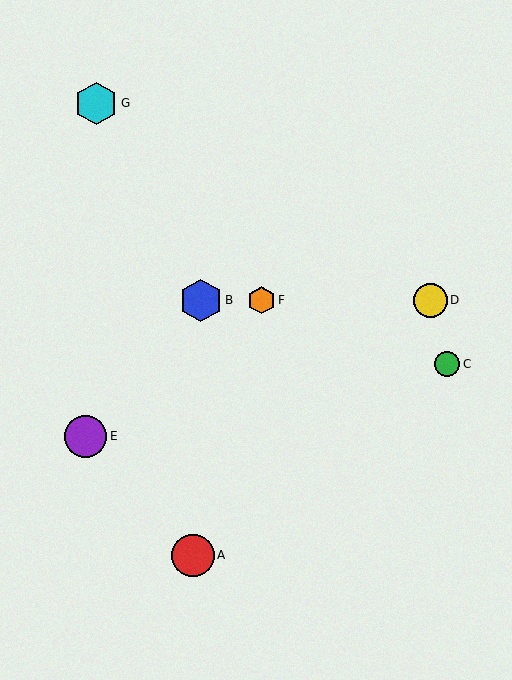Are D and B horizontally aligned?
Yes, both are at y≈300.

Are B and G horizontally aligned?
No, B is at y≈300 and G is at y≈103.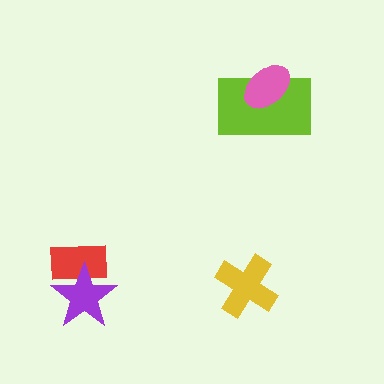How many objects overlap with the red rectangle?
1 object overlaps with the red rectangle.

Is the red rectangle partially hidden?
Yes, it is partially covered by another shape.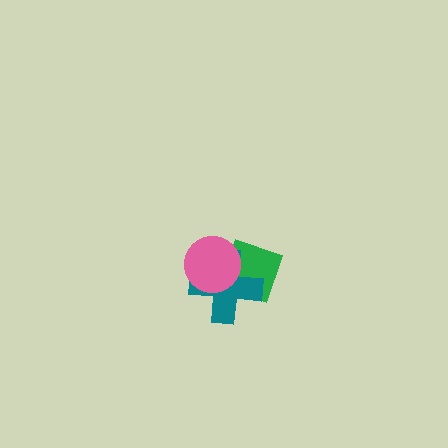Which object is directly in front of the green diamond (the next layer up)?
The teal cross is directly in front of the green diamond.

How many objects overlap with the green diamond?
2 objects overlap with the green diamond.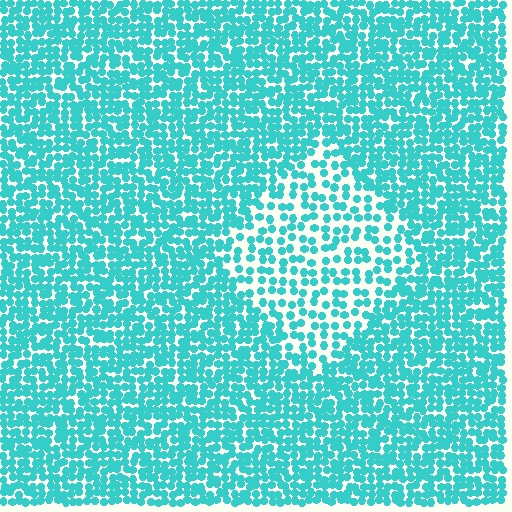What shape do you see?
I see a diamond.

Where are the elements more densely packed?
The elements are more densely packed outside the diamond boundary.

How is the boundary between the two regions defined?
The boundary is defined by a change in element density (approximately 1.9x ratio). All elements are the same color, size, and shape.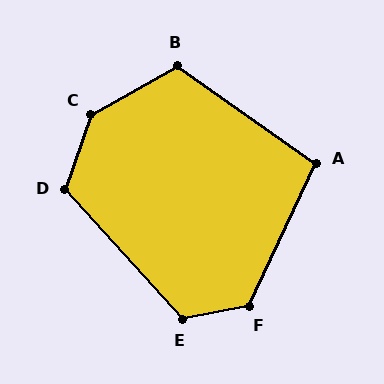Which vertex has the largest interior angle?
C, at approximately 139 degrees.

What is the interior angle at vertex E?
Approximately 121 degrees (obtuse).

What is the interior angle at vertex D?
Approximately 118 degrees (obtuse).